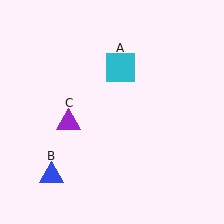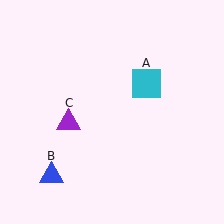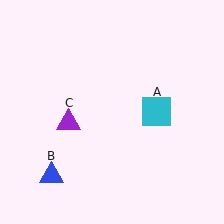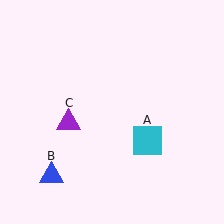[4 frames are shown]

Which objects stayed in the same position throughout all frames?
Blue triangle (object B) and purple triangle (object C) remained stationary.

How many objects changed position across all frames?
1 object changed position: cyan square (object A).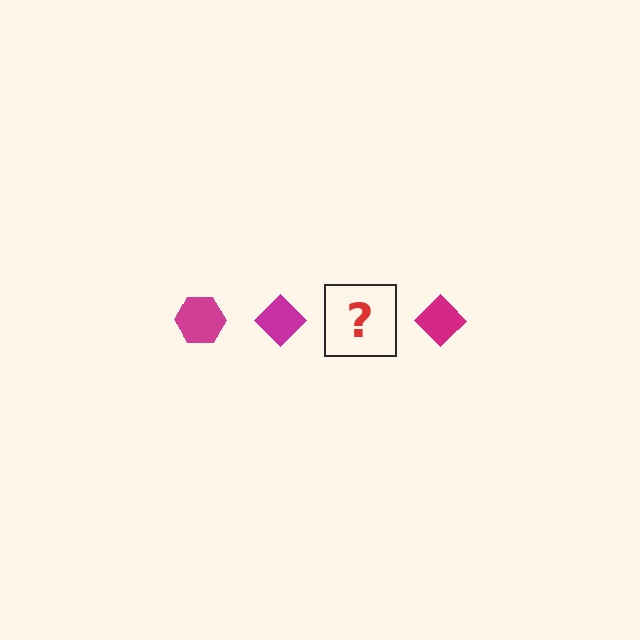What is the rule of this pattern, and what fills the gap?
The rule is that the pattern cycles through hexagon, diamond shapes in magenta. The gap should be filled with a magenta hexagon.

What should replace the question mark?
The question mark should be replaced with a magenta hexagon.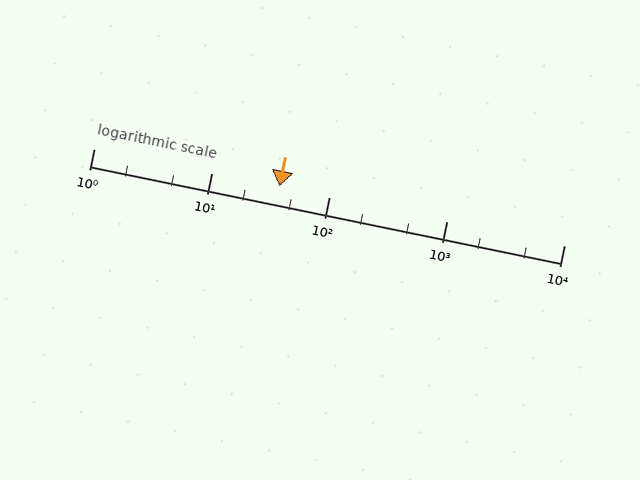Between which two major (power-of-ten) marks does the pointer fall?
The pointer is between 10 and 100.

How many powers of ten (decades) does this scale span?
The scale spans 4 decades, from 1 to 10000.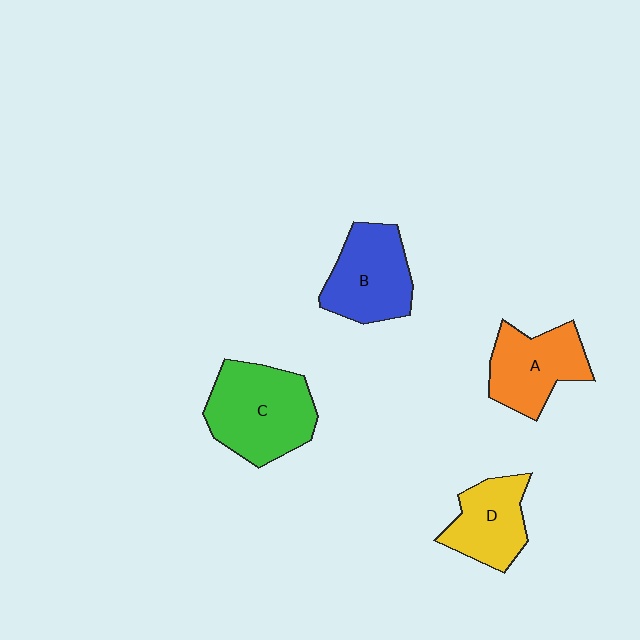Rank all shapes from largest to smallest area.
From largest to smallest: C (green), B (blue), A (orange), D (yellow).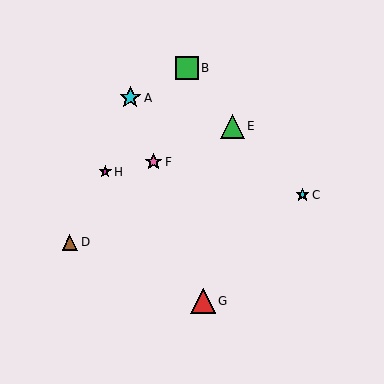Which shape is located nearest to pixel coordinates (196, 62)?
The green square (labeled B) at (187, 68) is nearest to that location.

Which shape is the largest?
The red triangle (labeled G) is the largest.